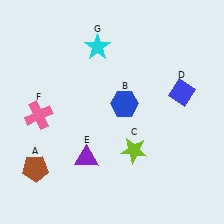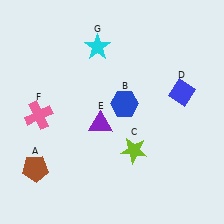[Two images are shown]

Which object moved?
The purple triangle (E) moved up.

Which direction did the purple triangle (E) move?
The purple triangle (E) moved up.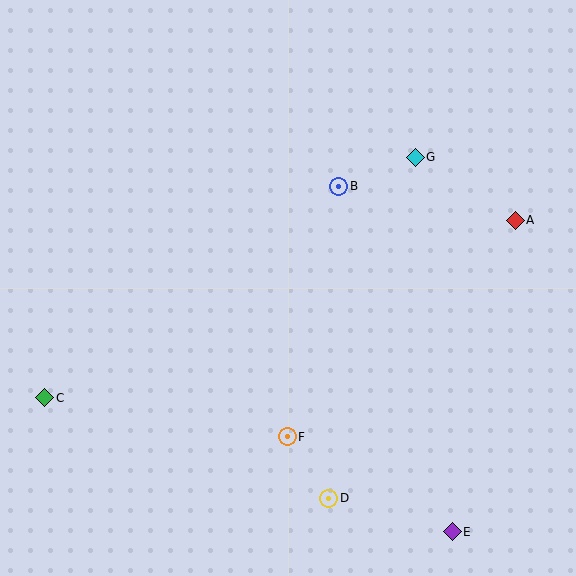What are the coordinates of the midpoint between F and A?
The midpoint between F and A is at (401, 328).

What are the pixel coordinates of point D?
Point D is at (329, 498).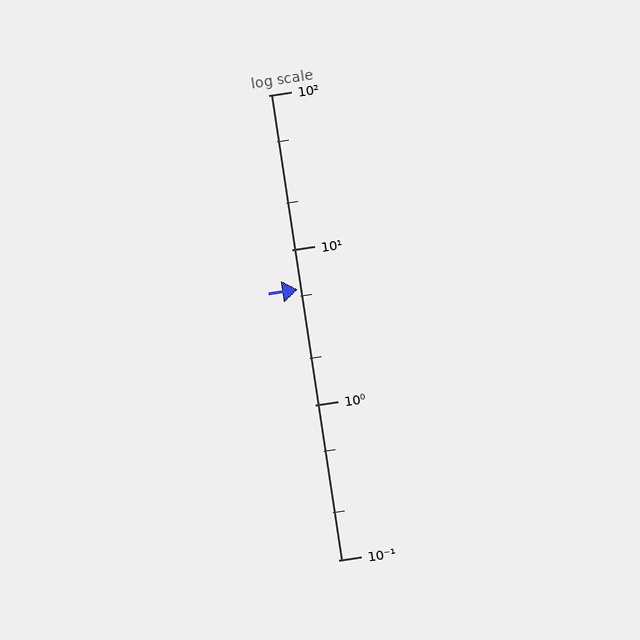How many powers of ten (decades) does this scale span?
The scale spans 3 decades, from 0.1 to 100.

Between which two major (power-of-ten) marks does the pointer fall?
The pointer is between 1 and 10.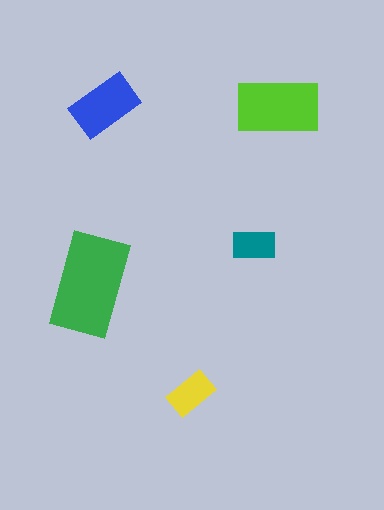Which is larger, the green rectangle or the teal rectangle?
The green one.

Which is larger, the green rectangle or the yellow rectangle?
The green one.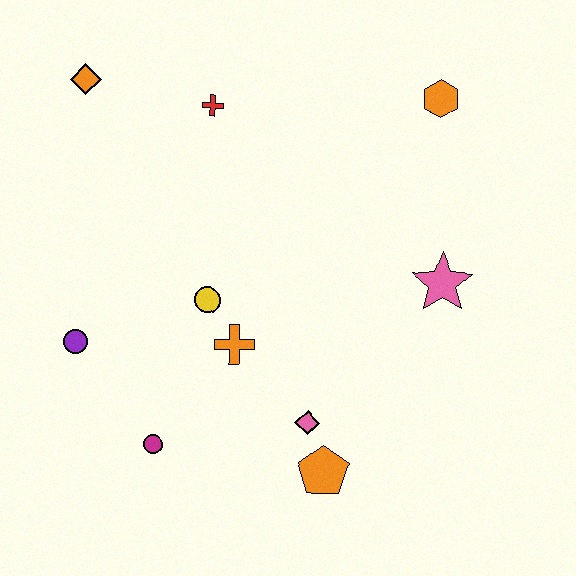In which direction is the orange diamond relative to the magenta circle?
The orange diamond is above the magenta circle.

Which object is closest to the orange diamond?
The red cross is closest to the orange diamond.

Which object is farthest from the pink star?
The orange diamond is farthest from the pink star.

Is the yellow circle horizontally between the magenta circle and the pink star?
Yes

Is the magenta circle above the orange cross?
No